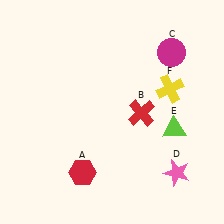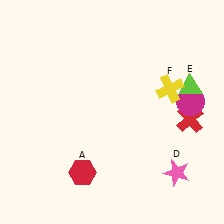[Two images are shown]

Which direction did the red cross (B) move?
The red cross (B) moved right.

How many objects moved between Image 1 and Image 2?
3 objects moved between the two images.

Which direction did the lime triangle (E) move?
The lime triangle (E) moved up.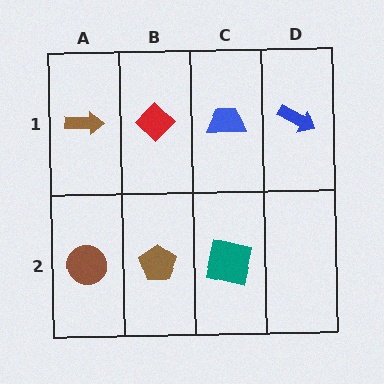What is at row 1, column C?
A blue trapezoid.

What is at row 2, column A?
A brown circle.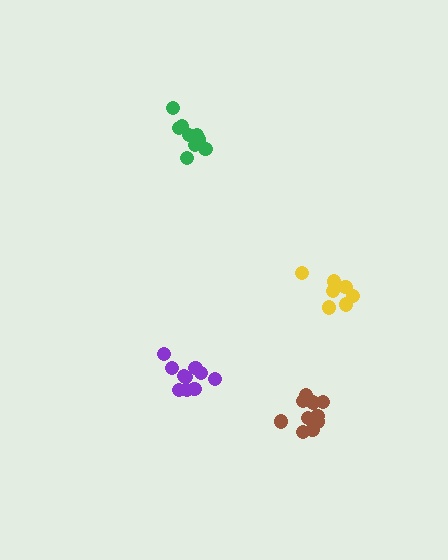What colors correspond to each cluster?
The clusters are colored: brown, purple, yellow, green.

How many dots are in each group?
Group 1: 11 dots, Group 2: 10 dots, Group 3: 7 dots, Group 4: 10 dots (38 total).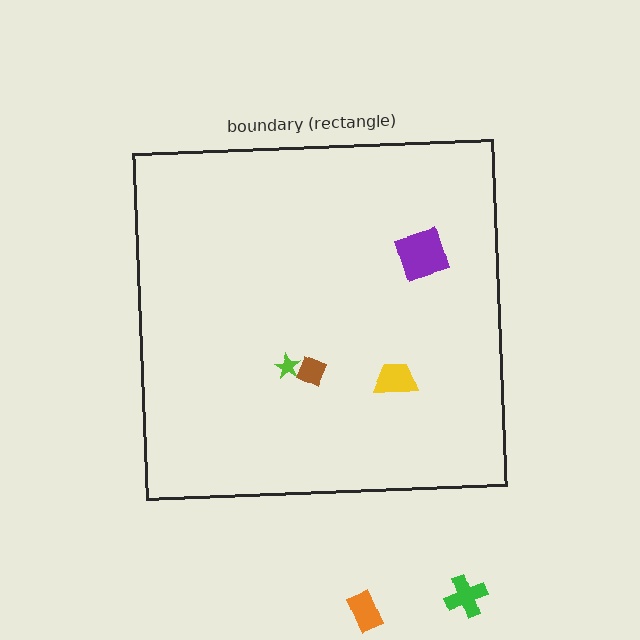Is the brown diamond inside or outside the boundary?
Inside.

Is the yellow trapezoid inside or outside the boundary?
Inside.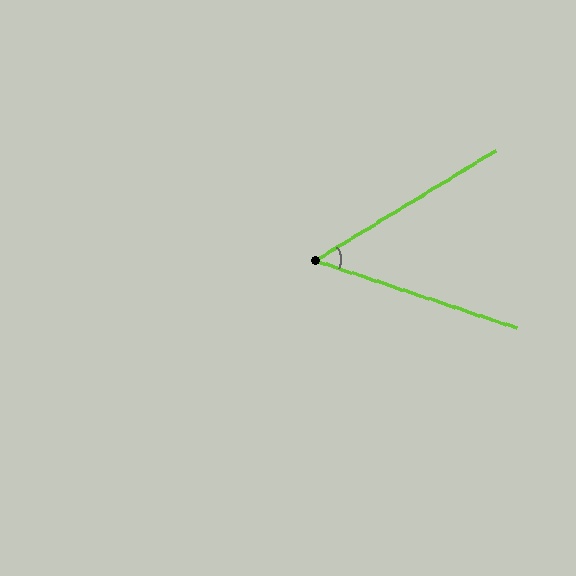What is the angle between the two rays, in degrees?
Approximately 50 degrees.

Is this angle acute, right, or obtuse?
It is acute.